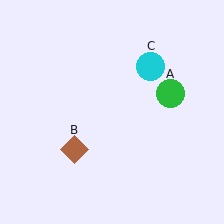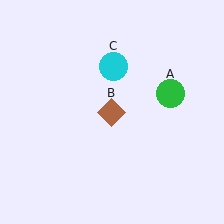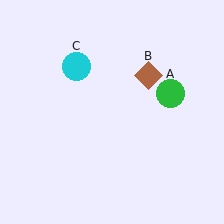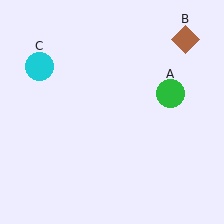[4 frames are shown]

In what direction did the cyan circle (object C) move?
The cyan circle (object C) moved left.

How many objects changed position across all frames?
2 objects changed position: brown diamond (object B), cyan circle (object C).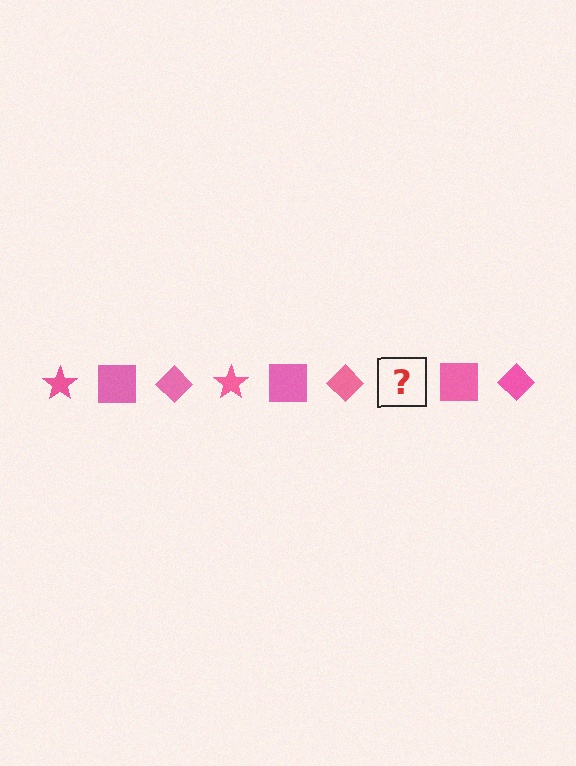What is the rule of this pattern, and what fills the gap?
The rule is that the pattern cycles through star, square, diamond shapes in pink. The gap should be filled with a pink star.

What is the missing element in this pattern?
The missing element is a pink star.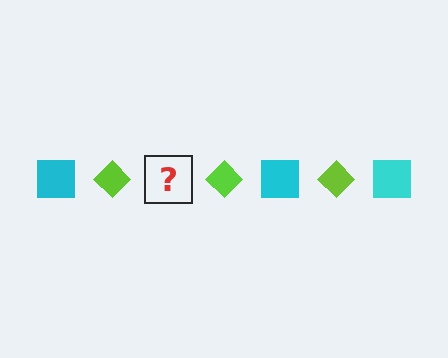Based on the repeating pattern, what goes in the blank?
The blank should be a cyan square.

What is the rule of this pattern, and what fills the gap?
The rule is that the pattern alternates between cyan square and lime diamond. The gap should be filled with a cyan square.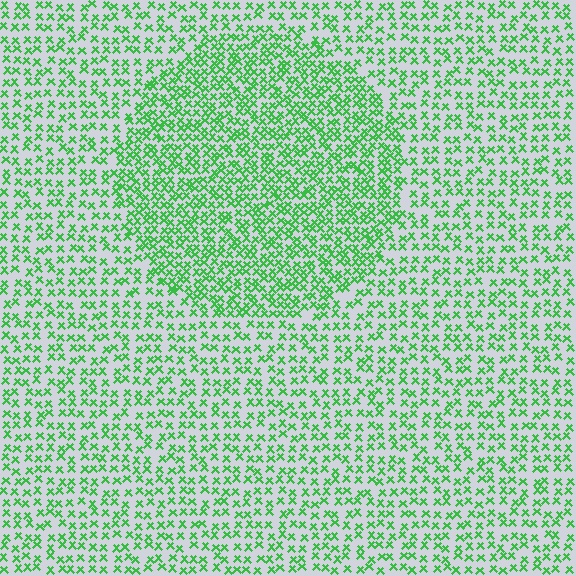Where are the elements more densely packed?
The elements are more densely packed inside the circle boundary.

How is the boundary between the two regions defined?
The boundary is defined by a change in element density (approximately 1.7x ratio). All elements are the same color, size, and shape.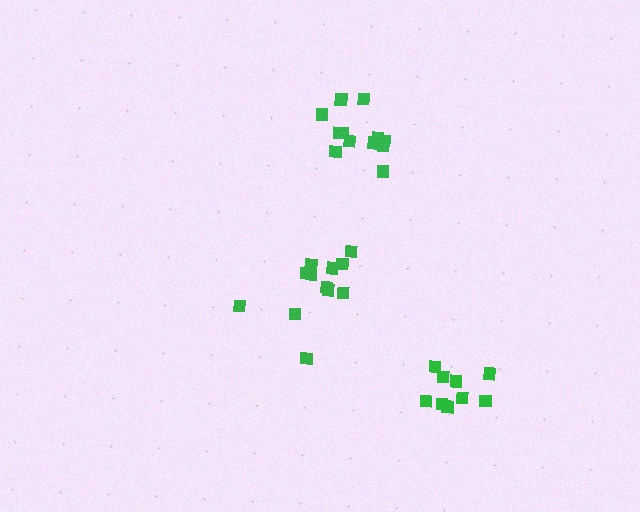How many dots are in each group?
Group 1: 12 dots, Group 2: 12 dots, Group 3: 9 dots (33 total).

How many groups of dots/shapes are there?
There are 3 groups.